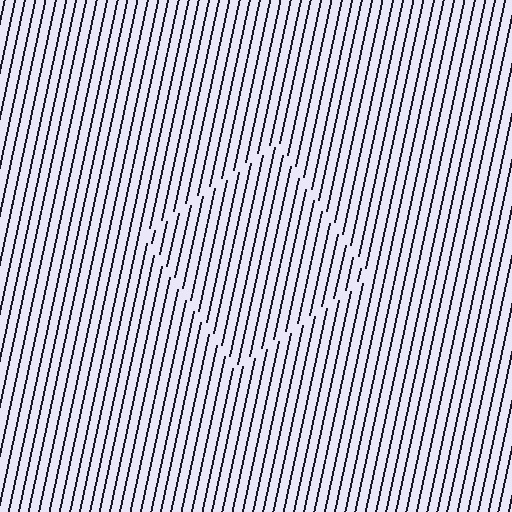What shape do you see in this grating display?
An illusory square. The interior of the shape contains the same grating, shifted by half a period — the contour is defined by the phase discontinuity where line-ends from the inner and outer gratings abut.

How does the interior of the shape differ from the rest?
The interior of the shape contains the same grating, shifted by half a period — the contour is defined by the phase discontinuity where line-ends from the inner and outer gratings abut.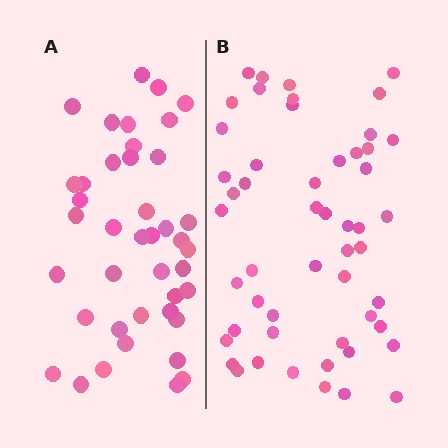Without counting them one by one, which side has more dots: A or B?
Region B (the right region) has more dots.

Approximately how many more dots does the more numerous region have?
Region B has roughly 12 or so more dots than region A.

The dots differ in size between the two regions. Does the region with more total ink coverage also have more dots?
No. Region A has more total ink coverage because its dots are larger, but region B actually contains more individual dots. Total area can be misleading — the number of items is what matters here.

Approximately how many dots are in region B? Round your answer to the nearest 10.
About 50 dots. (The exact count is 52, which rounds to 50.)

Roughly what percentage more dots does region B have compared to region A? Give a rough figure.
About 25% more.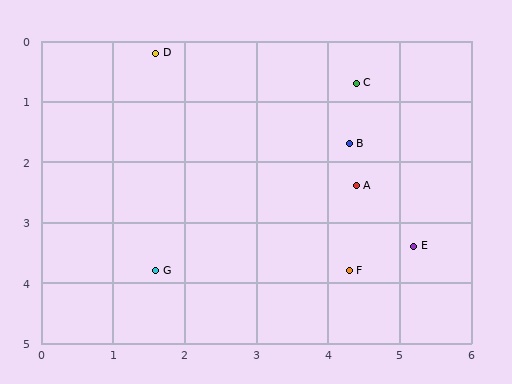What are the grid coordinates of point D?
Point D is at approximately (1.6, 0.2).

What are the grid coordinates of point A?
Point A is at approximately (4.4, 2.4).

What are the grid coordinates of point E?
Point E is at approximately (5.2, 3.4).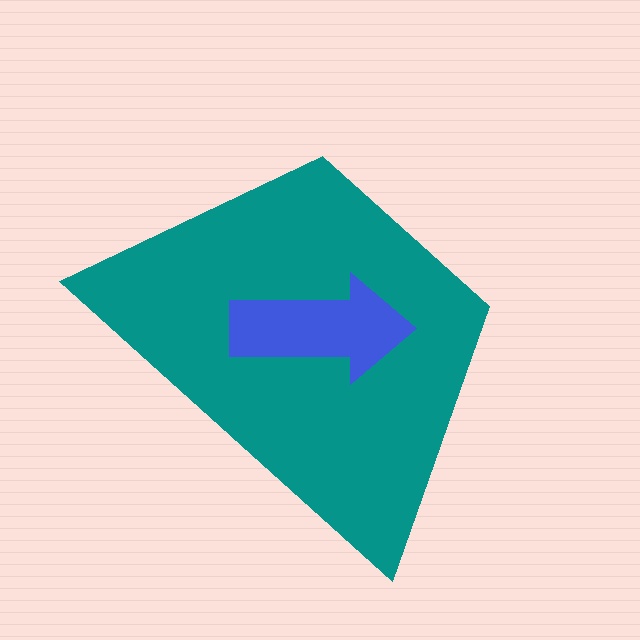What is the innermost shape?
The blue arrow.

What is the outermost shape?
The teal trapezoid.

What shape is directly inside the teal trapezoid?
The blue arrow.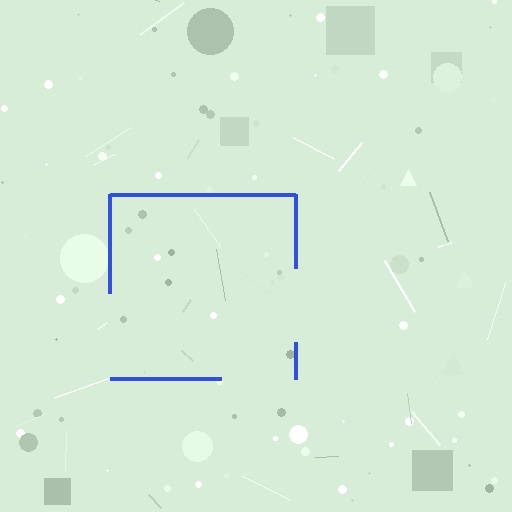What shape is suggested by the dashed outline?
The dashed outline suggests a square.